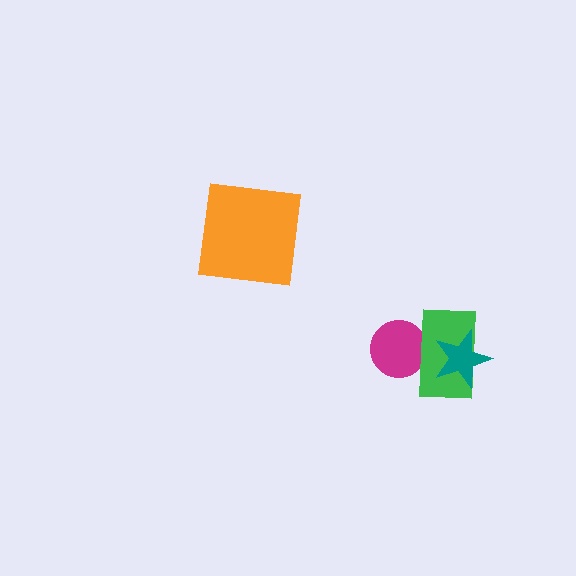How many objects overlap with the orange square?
0 objects overlap with the orange square.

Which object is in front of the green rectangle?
The teal star is in front of the green rectangle.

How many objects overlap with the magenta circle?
1 object overlaps with the magenta circle.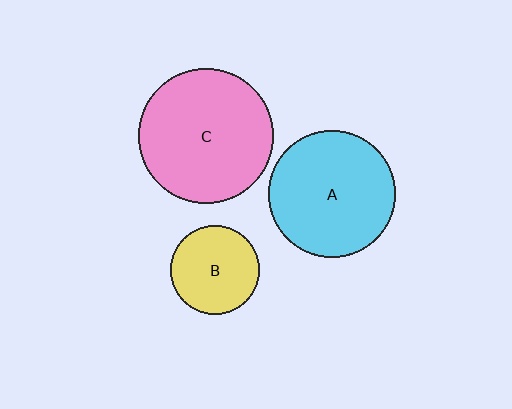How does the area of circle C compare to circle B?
Approximately 2.3 times.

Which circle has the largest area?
Circle C (pink).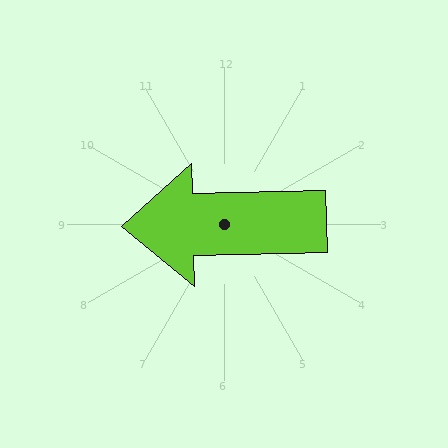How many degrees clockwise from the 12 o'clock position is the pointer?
Approximately 269 degrees.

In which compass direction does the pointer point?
West.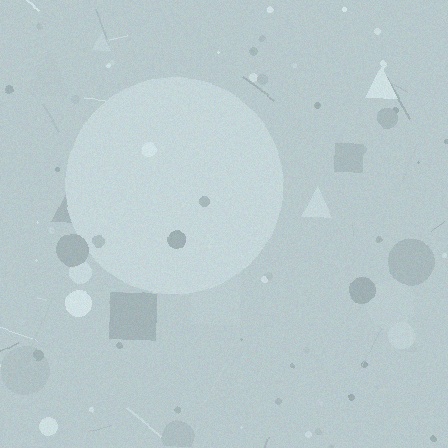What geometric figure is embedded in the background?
A circle is embedded in the background.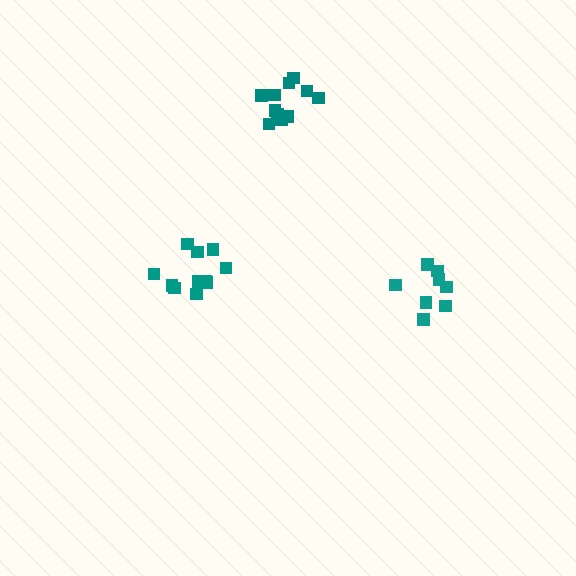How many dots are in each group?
Group 1: 12 dots, Group 2: 12 dots, Group 3: 8 dots (32 total).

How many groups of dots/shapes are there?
There are 3 groups.